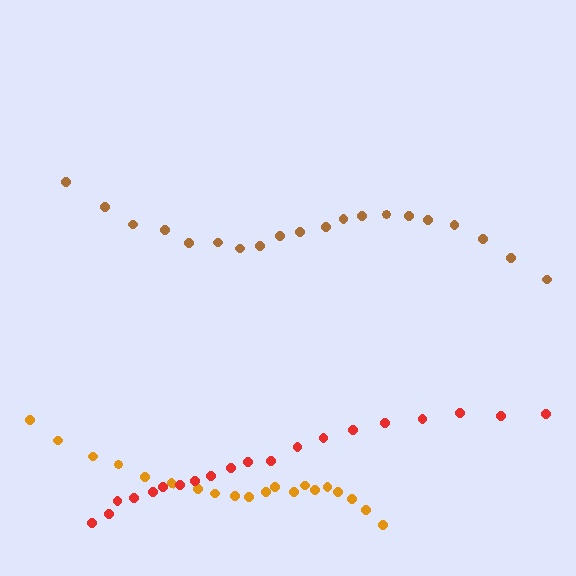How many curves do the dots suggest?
There are 3 distinct paths.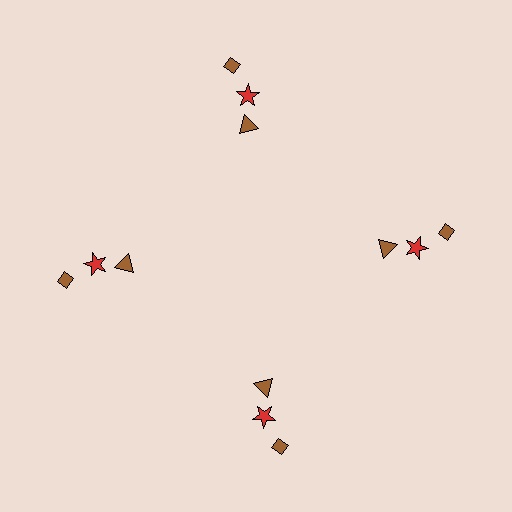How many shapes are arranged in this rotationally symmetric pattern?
There are 12 shapes, arranged in 4 groups of 3.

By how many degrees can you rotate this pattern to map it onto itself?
The pattern maps onto itself every 90 degrees of rotation.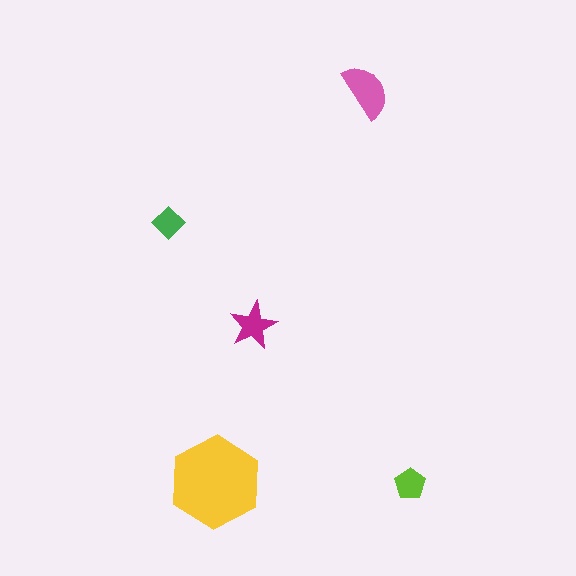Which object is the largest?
The yellow hexagon.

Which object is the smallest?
The green diamond.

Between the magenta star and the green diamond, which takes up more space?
The magenta star.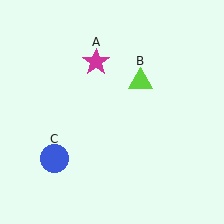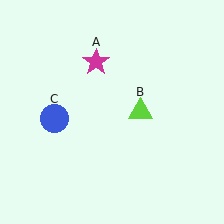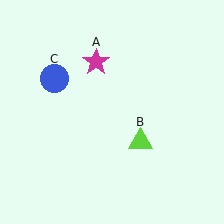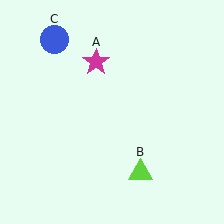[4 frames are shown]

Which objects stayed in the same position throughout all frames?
Magenta star (object A) remained stationary.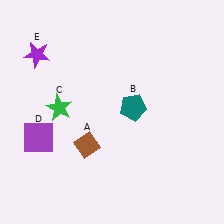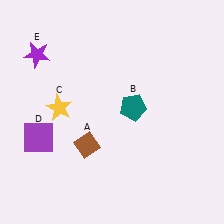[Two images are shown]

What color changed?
The star (C) changed from green in Image 1 to yellow in Image 2.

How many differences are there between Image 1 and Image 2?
There is 1 difference between the two images.